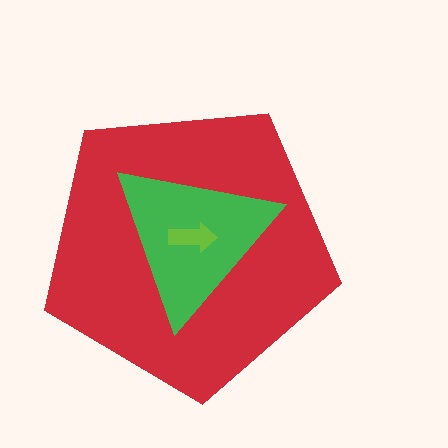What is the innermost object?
The lime arrow.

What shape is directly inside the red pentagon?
The green triangle.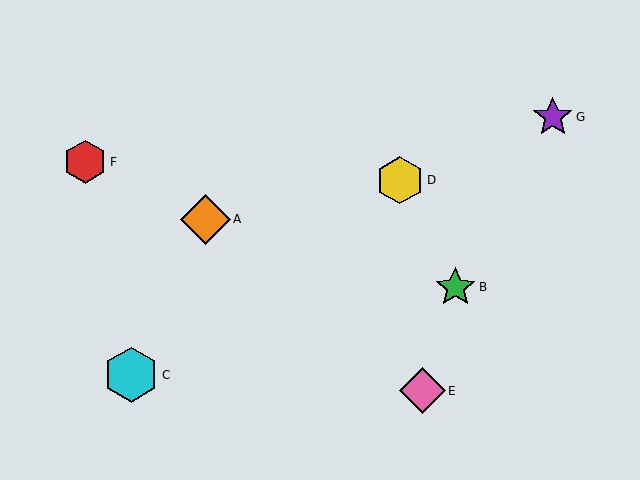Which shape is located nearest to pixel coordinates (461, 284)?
The green star (labeled B) at (455, 287) is nearest to that location.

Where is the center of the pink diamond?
The center of the pink diamond is at (423, 391).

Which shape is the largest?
The cyan hexagon (labeled C) is the largest.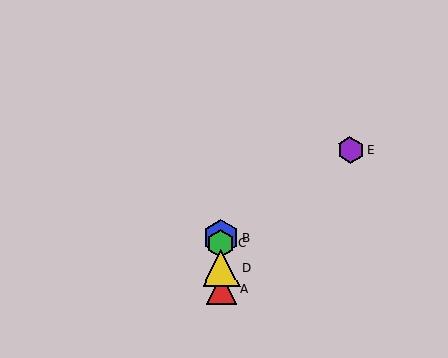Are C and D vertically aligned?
Yes, both are at x≈221.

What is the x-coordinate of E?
Object E is at x≈350.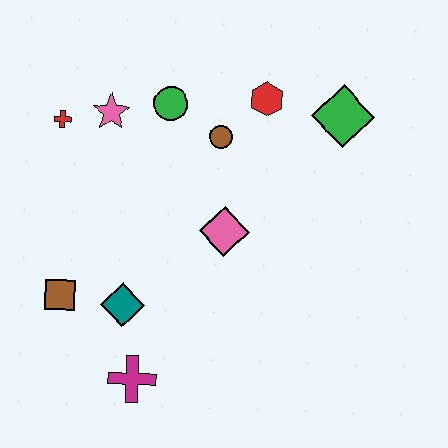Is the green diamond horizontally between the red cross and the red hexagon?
No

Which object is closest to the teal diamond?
The brown square is closest to the teal diamond.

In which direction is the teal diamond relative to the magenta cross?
The teal diamond is above the magenta cross.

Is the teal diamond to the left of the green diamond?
Yes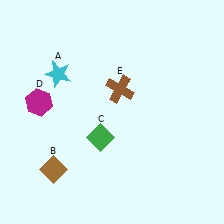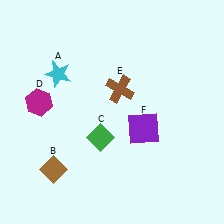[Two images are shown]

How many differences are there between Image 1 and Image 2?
There is 1 difference between the two images.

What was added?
A purple square (F) was added in Image 2.